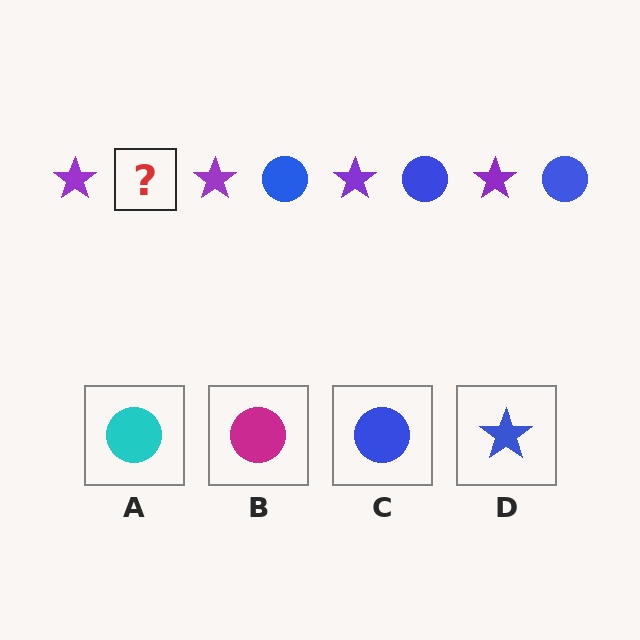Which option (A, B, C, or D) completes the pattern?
C.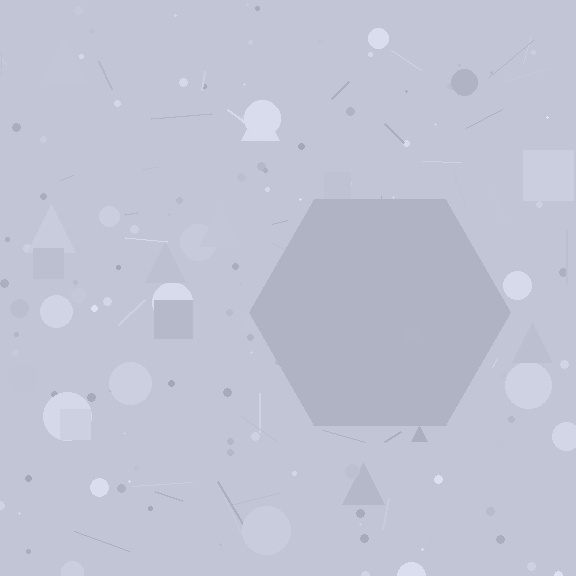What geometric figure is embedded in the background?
A hexagon is embedded in the background.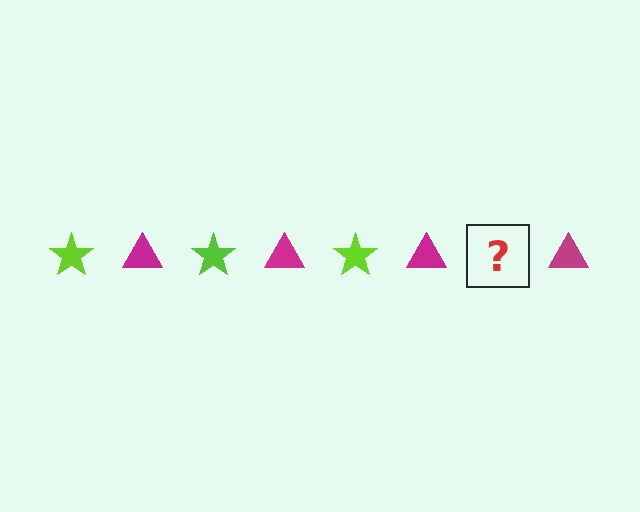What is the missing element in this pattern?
The missing element is a lime star.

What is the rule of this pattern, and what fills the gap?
The rule is that the pattern alternates between lime star and magenta triangle. The gap should be filled with a lime star.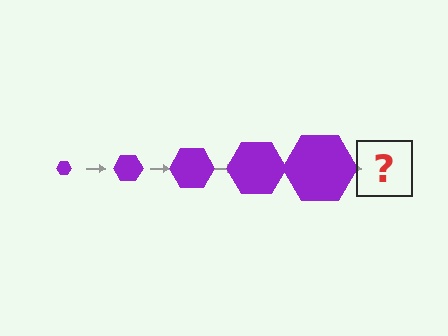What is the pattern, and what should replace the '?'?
The pattern is that the hexagon gets progressively larger each step. The '?' should be a purple hexagon, larger than the previous one.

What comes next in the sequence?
The next element should be a purple hexagon, larger than the previous one.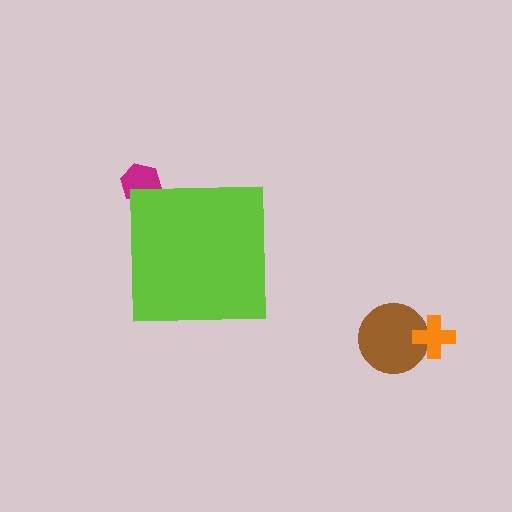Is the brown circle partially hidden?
No, the brown circle is fully visible.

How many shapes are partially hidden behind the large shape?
1 shape is partially hidden.